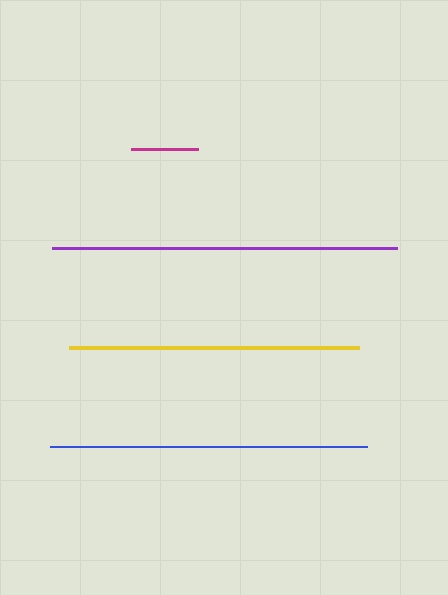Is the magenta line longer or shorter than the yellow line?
The yellow line is longer than the magenta line.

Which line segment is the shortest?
The magenta line is the shortest at approximately 66 pixels.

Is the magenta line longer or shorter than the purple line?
The purple line is longer than the magenta line.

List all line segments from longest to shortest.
From longest to shortest: purple, blue, yellow, magenta.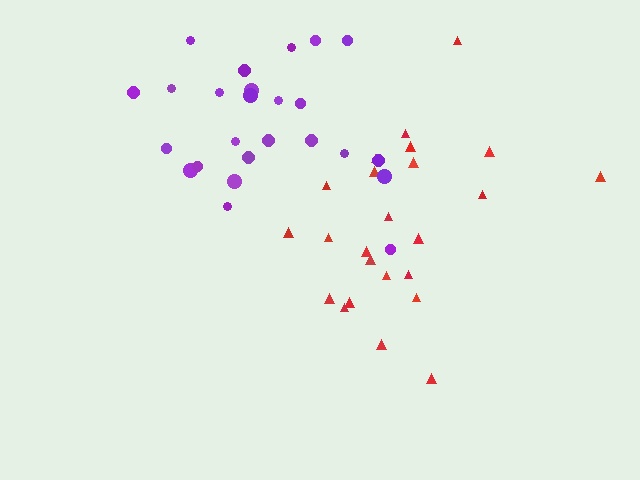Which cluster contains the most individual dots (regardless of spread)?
Purple (25).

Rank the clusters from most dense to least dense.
purple, red.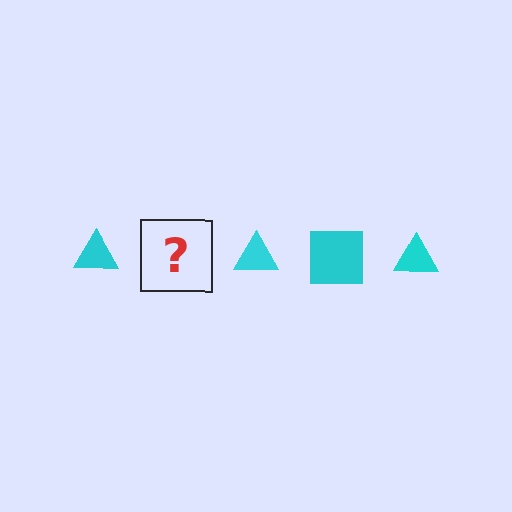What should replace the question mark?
The question mark should be replaced with a cyan square.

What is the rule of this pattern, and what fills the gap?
The rule is that the pattern cycles through triangle, square shapes in cyan. The gap should be filled with a cyan square.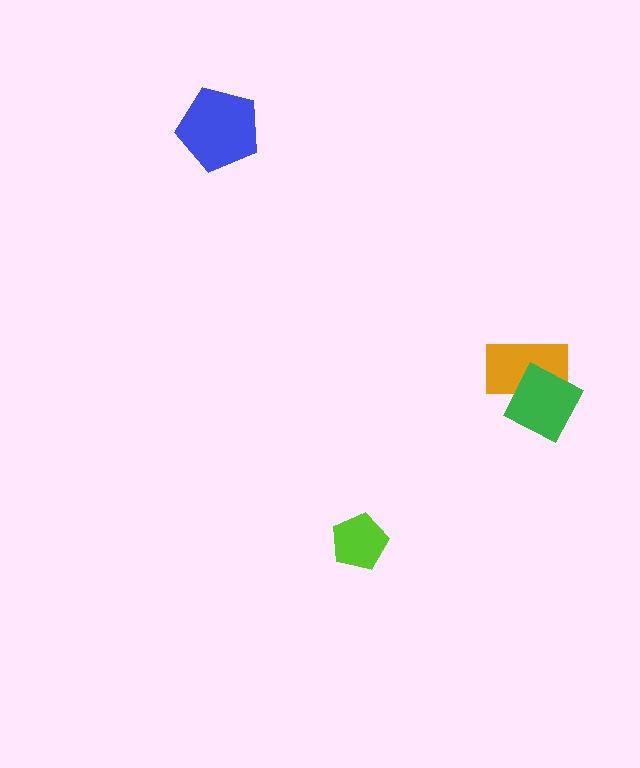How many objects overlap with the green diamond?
1 object overlaps with the green diamond.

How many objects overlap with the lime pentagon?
0 objects overlap with the lime pentagon.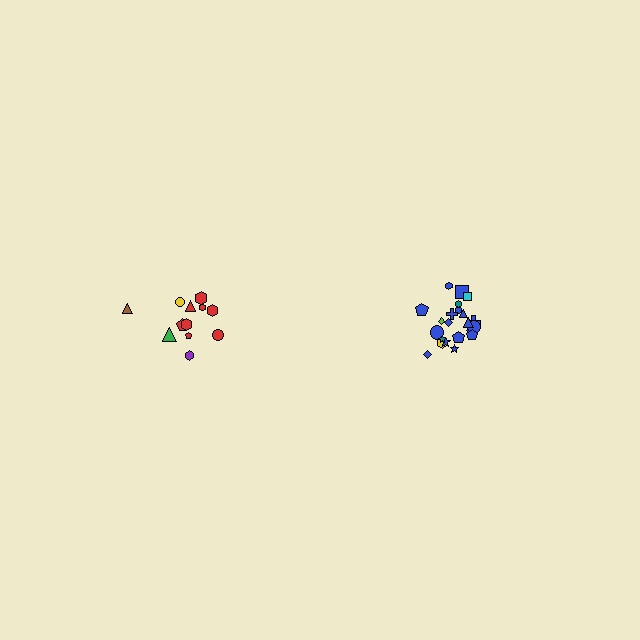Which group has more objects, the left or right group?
The right group.